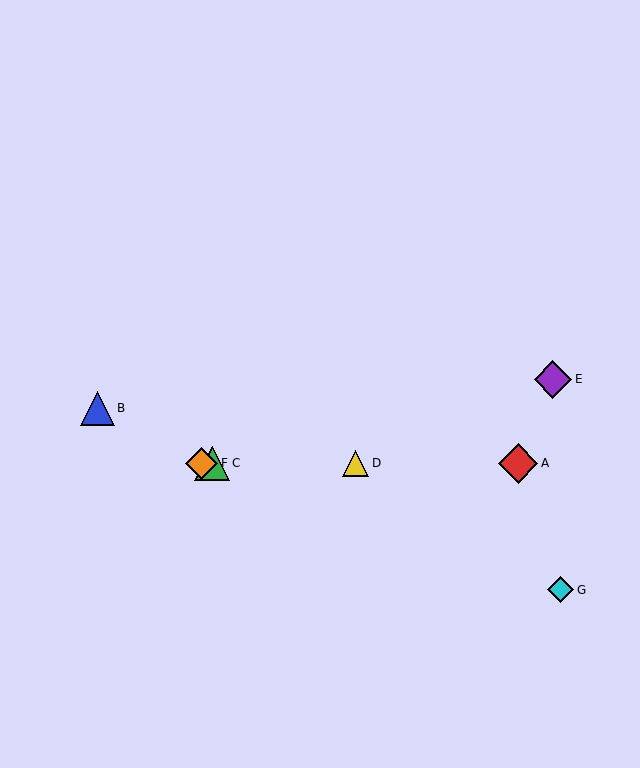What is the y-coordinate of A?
Object A is at y≈463.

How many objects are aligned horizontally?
4 objects (A, C, D, F) are aligned horizontally.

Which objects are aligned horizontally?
Objects A, C, D, F are aligned horizontally.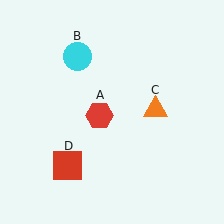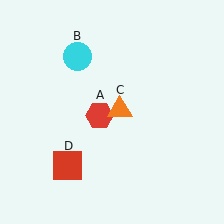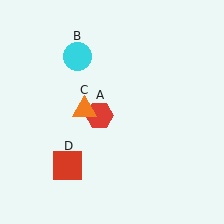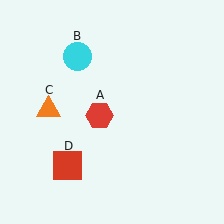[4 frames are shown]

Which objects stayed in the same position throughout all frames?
Red hexagon (object A) and cyan circle (object B) and red square (object D) remained stationary.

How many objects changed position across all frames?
1 object changed position: orange triangle (object C).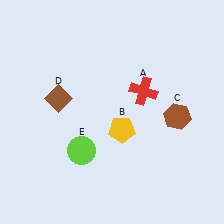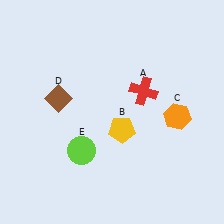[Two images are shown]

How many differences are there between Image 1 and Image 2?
There is 1 difference between the two images.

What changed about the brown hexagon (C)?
In Image 1, C is brown. In Image 2, it changed to orange.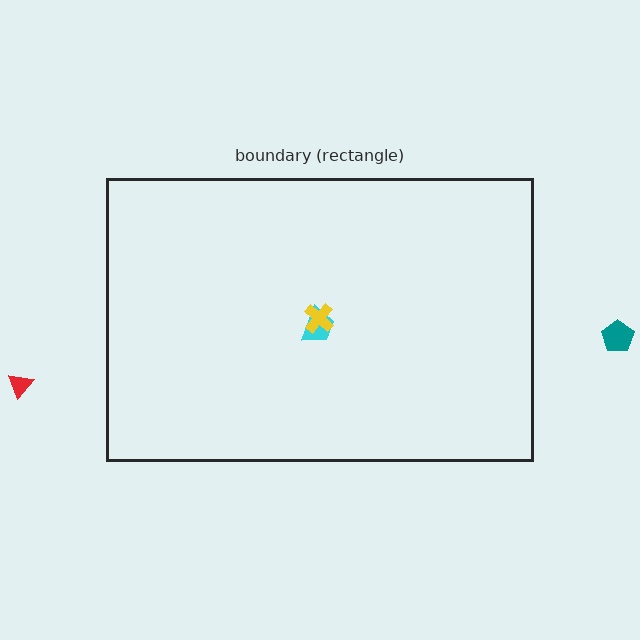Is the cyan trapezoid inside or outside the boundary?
Inside.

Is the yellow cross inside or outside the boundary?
Inside.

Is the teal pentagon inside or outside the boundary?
Outside.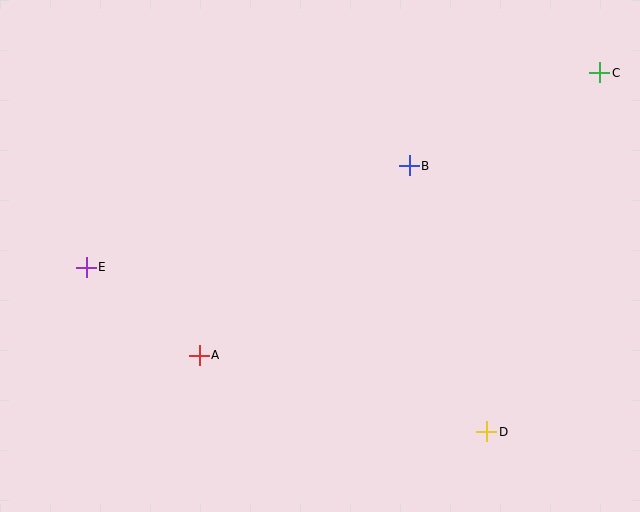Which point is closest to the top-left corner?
Point E is closest to the top-left corner.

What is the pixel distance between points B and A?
The distance between B and A is 282 pixels.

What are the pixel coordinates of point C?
Point C is at (600, 73).